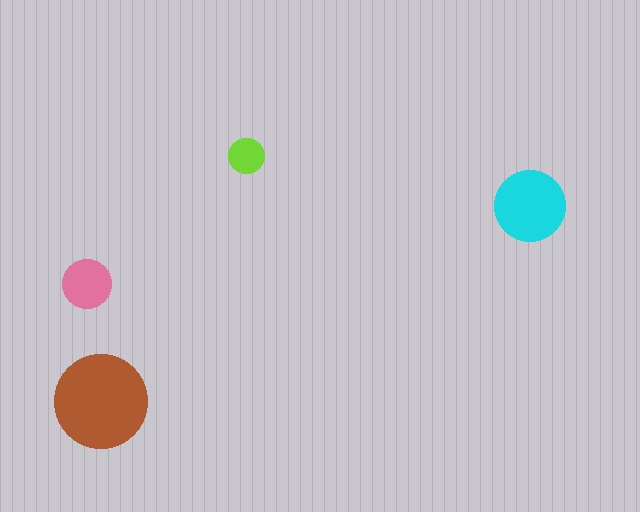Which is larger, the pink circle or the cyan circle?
The cyan one.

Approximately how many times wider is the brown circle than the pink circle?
About 2 times wider.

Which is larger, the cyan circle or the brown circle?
The brown one.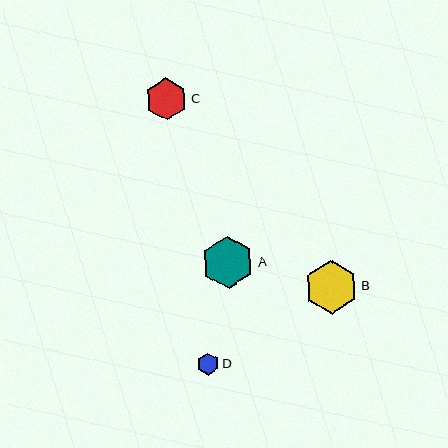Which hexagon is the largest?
Hexagon B is the largest with a size of approximately 53 pixels.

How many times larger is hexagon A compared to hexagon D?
Hexagon A is approximately 2.4 times the size of hexagon D.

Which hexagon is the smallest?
Hexagon D is the smallest with a size of approximately 22 pixels.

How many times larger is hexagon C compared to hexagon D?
Hexagon C is approximately 1.9 times the size of hexagon D.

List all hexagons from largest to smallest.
From largest to smallest: B, A, C, D.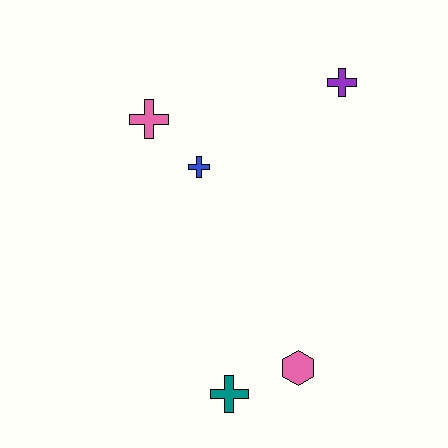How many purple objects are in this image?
There is 1 purple object.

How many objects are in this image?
There are 5 objects.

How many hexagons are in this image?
There is 1 hexagon.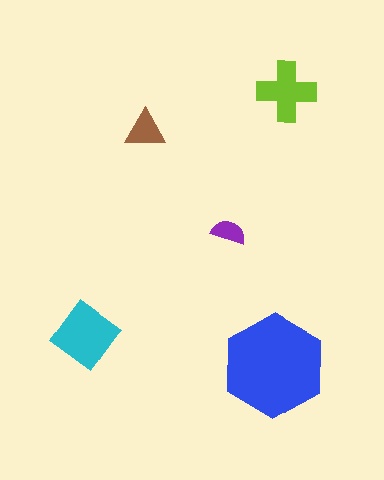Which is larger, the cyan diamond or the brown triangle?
The cyan diamond.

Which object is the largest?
The blue hexagon.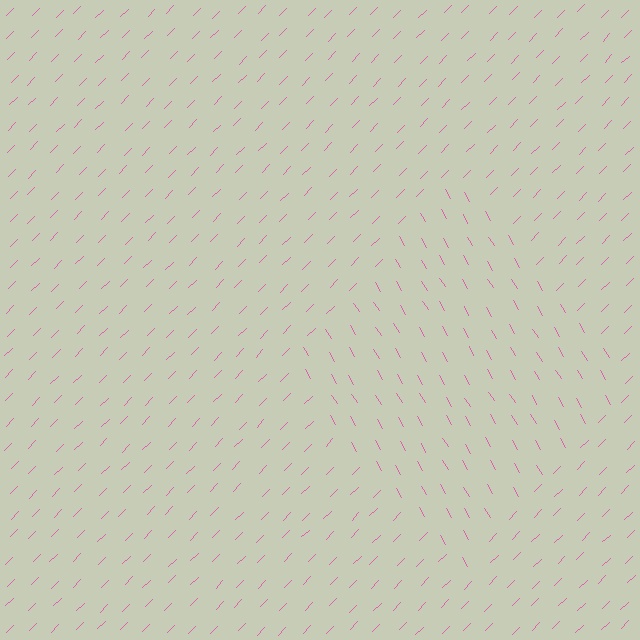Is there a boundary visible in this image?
Yes, there is a texture boundary formed by a change in line orientation.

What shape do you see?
I see a diamond.